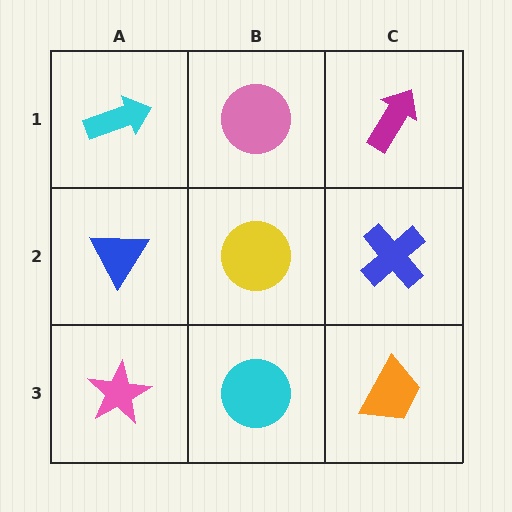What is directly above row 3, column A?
A blue triangle.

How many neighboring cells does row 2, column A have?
3.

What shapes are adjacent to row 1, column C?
A blue cross (row 2, column C), a pink circle (row 1, column B).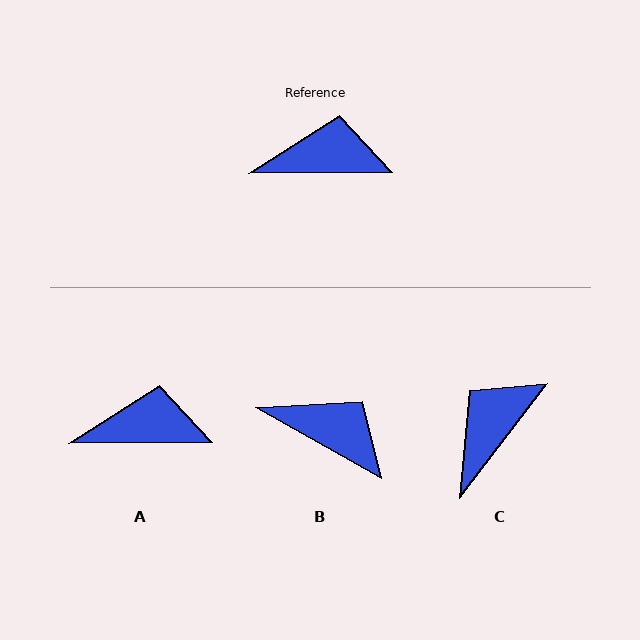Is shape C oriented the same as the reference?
No, it is off by about 52 degrees.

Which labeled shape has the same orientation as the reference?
A.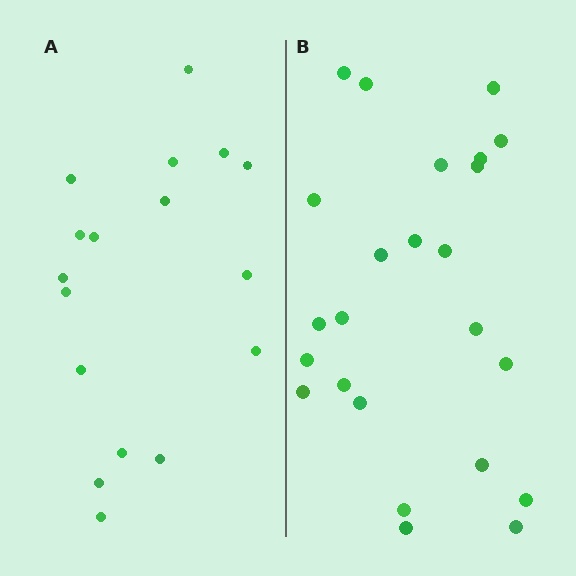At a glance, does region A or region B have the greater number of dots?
Region B (the right region) has more dots.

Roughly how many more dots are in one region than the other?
Region B has roughly 8 or so more dots than region A.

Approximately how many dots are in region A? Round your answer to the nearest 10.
About 20 dots. (The exact count is 17, which rounds to 20.)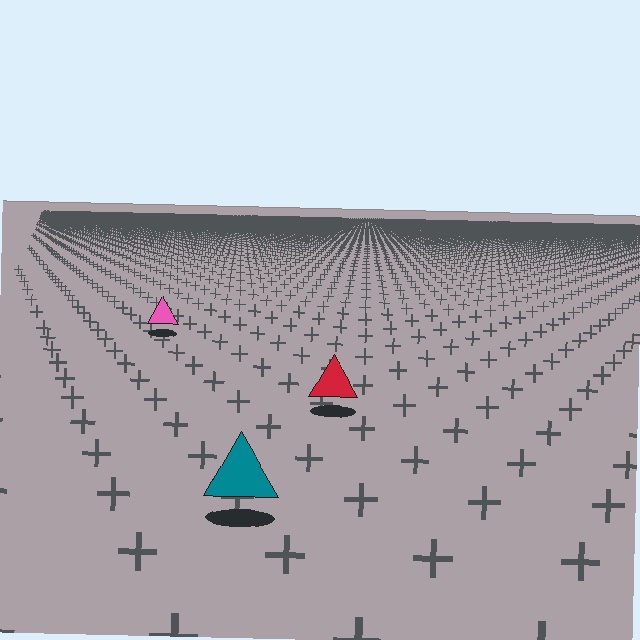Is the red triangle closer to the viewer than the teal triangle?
No. The teal triangle is closer — you can tell from the texture gradient: the ground texture is coarser near it.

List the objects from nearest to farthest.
From nearest to farthest: the teal triangle, the red triangle, the pink triangle.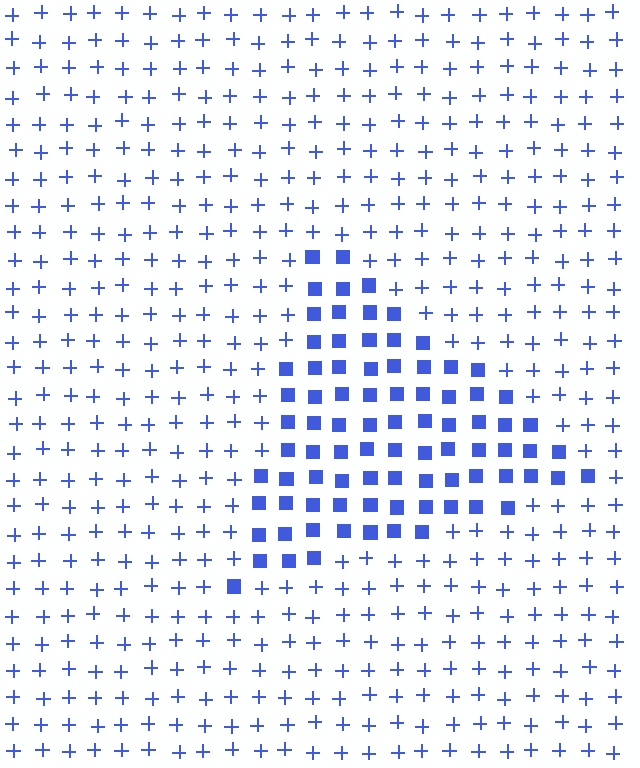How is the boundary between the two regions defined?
The boundary is defined by a change in element shape: squares inside vs. plus signs outside. All elements share the same color and spacing.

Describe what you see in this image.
The image is filled with small blue elements arranged in a uniform grid. A triangle-shaped region contains squares, while the surrounding area contains plus signs. The boundary is defined purely by the change in element shape.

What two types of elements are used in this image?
The image uses squares inside the triangle region and plus signs outside it.